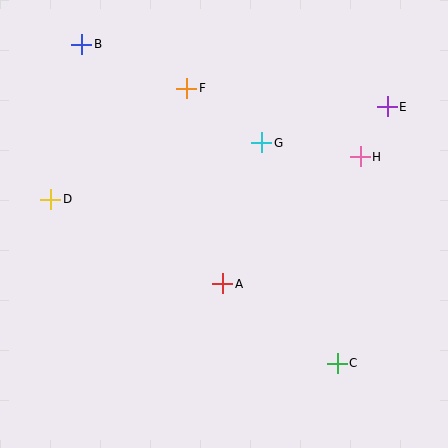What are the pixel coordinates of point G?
Point G is at (262, 143).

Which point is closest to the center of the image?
Point A at (223, 284) is closest to the center.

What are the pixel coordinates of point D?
Point D is at (51, 199).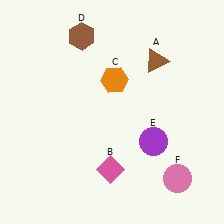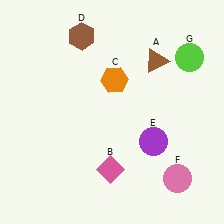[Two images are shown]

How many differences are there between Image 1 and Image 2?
There is 1 difference between the two images.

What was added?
A lime circle (G) was added in Image 2.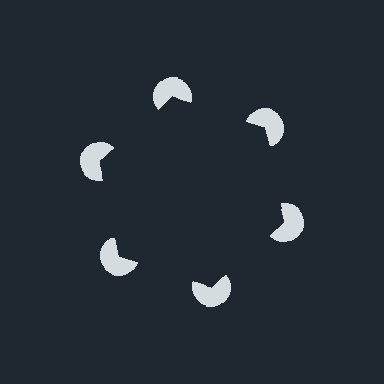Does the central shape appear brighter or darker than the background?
It typically appears slightly darker than the background, even though no actual brightness change is drawn.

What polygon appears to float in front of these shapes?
An illusory hexagon — its edges are inferred from the aligned wedge cuts in the pac-man discs, not physically drawn.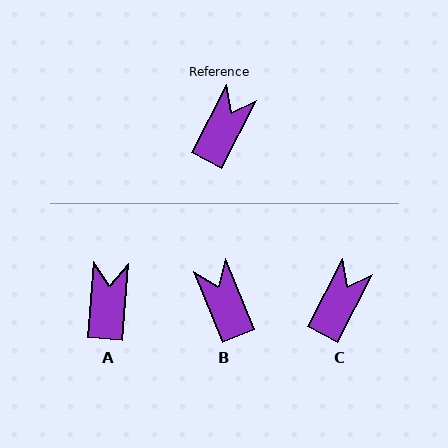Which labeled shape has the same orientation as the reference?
C.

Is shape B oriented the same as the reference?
No, it is off by about 49 degrees.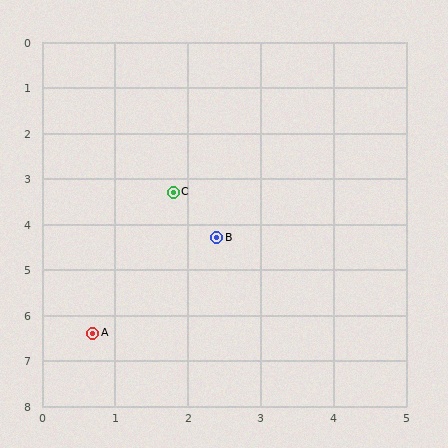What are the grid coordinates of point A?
Point A is at approximately (0.7, 6.4).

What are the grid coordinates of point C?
Point C is at approximately (1.8, 3.3).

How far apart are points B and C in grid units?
Points B and C are about 1.2 grid units apart.